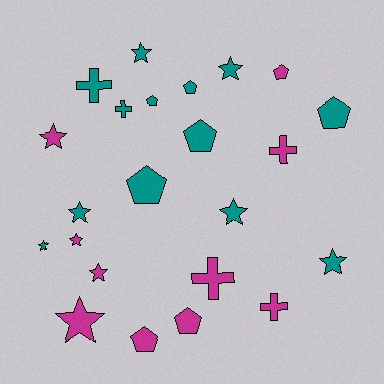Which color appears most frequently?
Teal, with 13 objects.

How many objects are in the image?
There are 23 objects.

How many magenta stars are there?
There are 4 magenta stars.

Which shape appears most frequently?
Star, with 10 objects.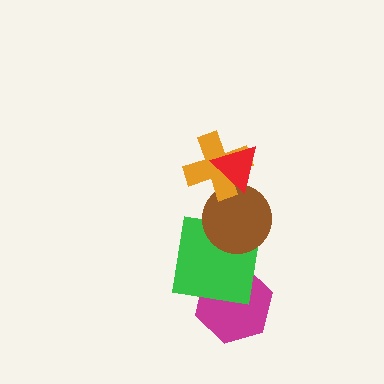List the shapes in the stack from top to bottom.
From top to bottom: the red triangle, the orange cross, the brown circle, the green square, the magenta hexagon.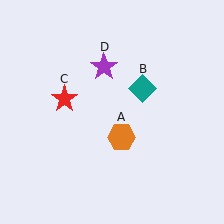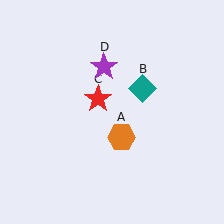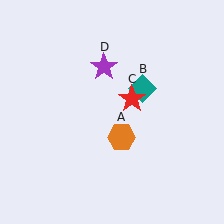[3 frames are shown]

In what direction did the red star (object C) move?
The red star (object C) moved right.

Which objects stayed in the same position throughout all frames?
Orange hexagon (object A) and teal diamond (object B) and purple star (object D) remained stationary.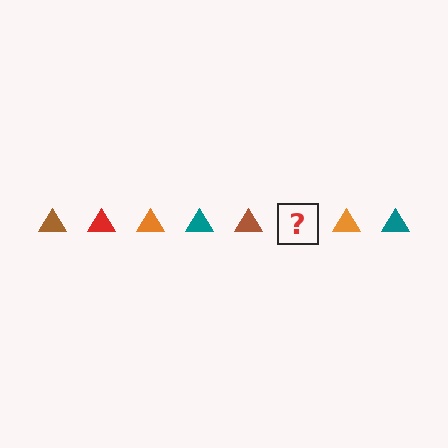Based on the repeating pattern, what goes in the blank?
The blank should be a red triangle.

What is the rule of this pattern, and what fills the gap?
The rule is that the pattern cycles through brown, red, orange, teal triangles. The gap should be filled with a red triangle.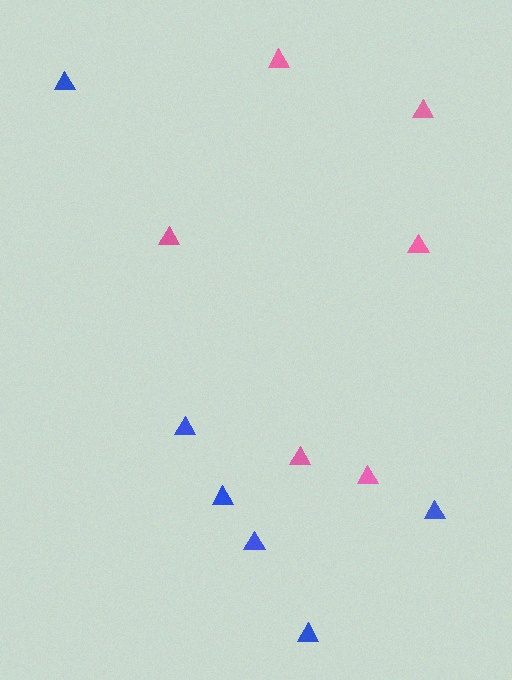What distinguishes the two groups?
There are 2 groups: one group of pink triangles (6) and one group of blue triangles (6).